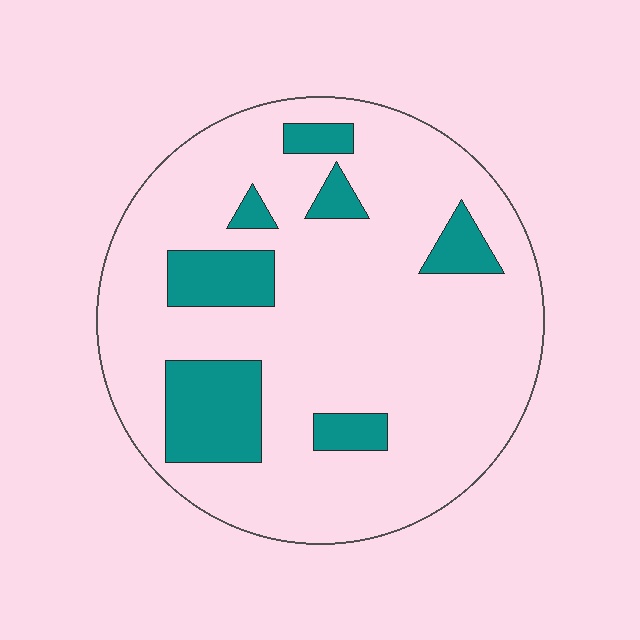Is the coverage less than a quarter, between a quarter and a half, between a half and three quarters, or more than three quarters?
Less than a quarter.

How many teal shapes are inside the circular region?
7.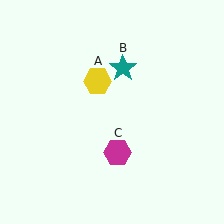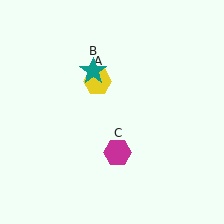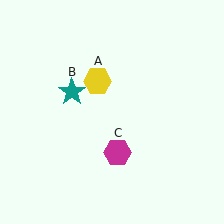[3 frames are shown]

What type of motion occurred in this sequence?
The teal star (object B) rotated counterclockwise around the center of the scene.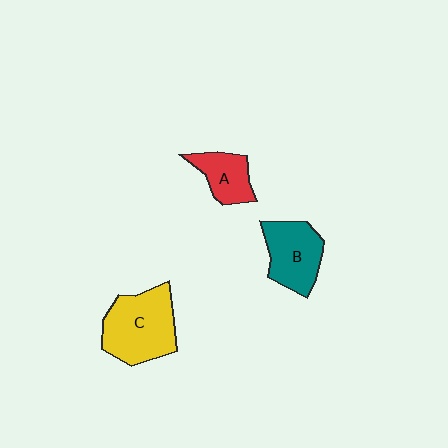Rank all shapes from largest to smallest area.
From largest to smallest: C (yellow), B (teal), A (red).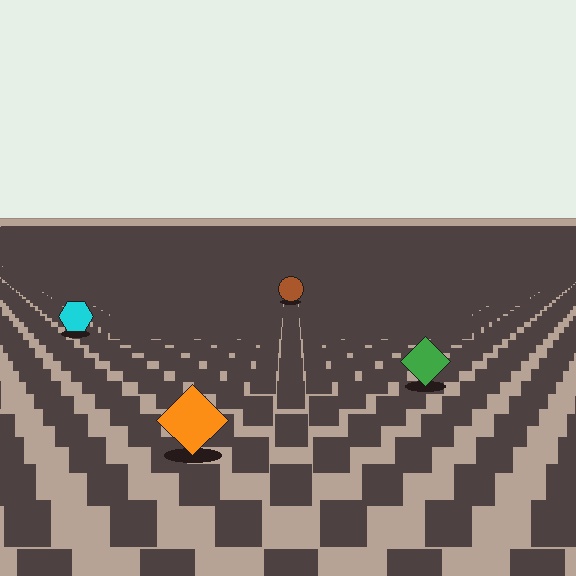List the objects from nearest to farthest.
From nearest to farthest: the orange diamond, the green diamond, the cyan hexagon, the brown circle.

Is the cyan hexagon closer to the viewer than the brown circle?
Yes. The cyan hexagon is closer — you can tell from the texture gradient: the ground texture is coarser near it.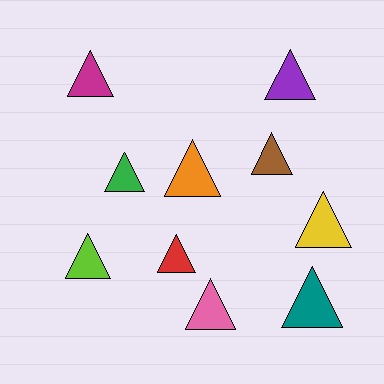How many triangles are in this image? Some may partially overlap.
There are 10 triangles.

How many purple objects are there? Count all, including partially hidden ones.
There is 1 purple object.